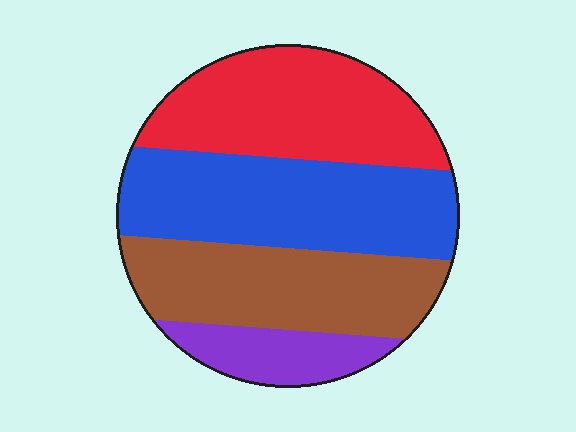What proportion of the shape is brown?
Brown takes up between a sixth and a third of the shape.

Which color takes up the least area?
Purple, at roughly 10%.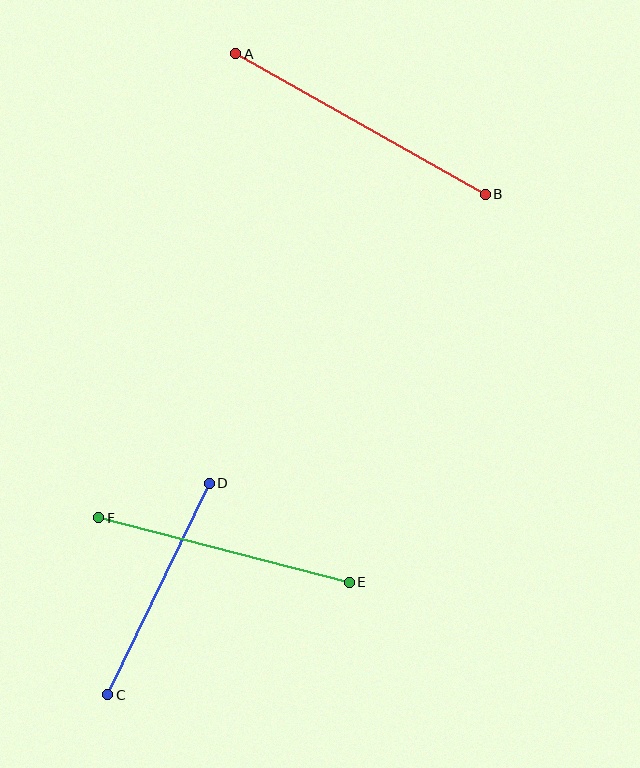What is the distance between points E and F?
The distance is approximately 258 pixels.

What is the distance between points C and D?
The distance is approximately 234 pixels.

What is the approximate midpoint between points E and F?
The midpoint is at approximately (224, 550) pixels.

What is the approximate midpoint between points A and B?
The midpoint is at approximately (361, 124) pixels.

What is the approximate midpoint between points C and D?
The midpoint is at approximately (159, 589) pixels.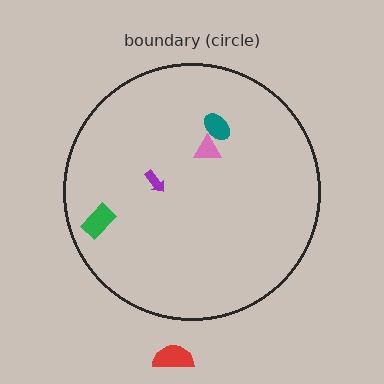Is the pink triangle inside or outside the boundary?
Inside.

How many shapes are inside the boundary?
4 inside, 1 outside.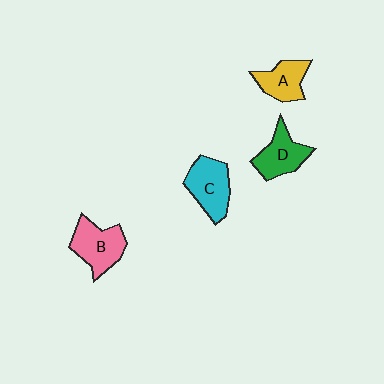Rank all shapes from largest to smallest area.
From largest to smallest: B (pink), C (cyan), D (green), A (yellow).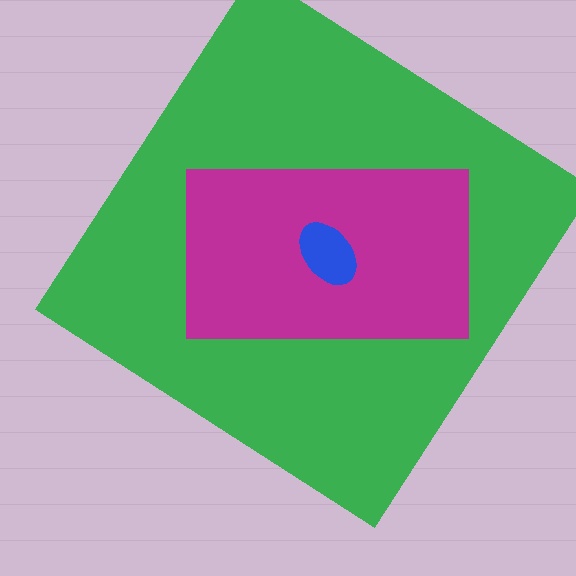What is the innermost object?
The blue ellipse.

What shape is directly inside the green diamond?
The magenta rectangle.